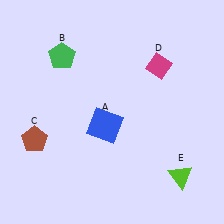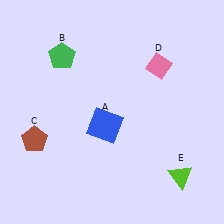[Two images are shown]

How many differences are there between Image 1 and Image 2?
There is 1 difference between the two images.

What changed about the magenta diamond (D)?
In Image 1, D is magenta. In Image 2, it changed to pink.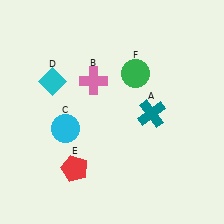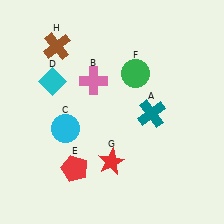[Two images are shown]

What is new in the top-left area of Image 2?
A brown cross (H) was added in the top-left area of Image 2.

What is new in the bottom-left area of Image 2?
A red star (G) was added in the bottom-left area of Image 2.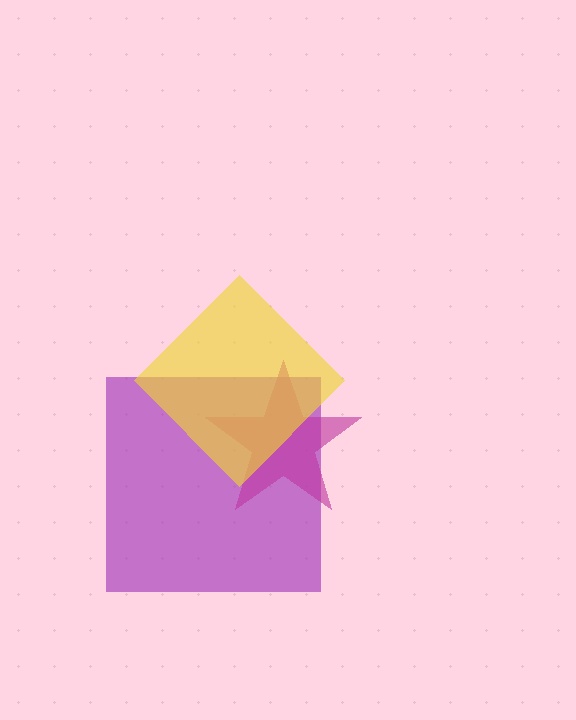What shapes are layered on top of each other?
The layered shapes are: a purple square, a magenta star, a yellow diamond.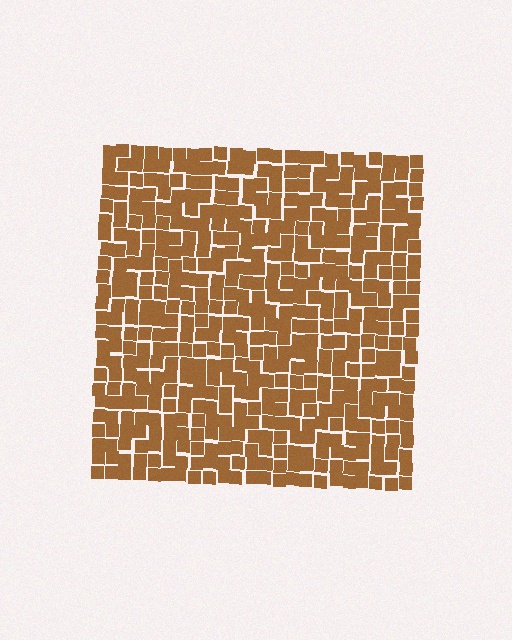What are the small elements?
The small elements are squares.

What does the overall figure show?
The overall figure shows a square.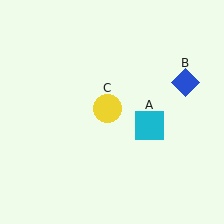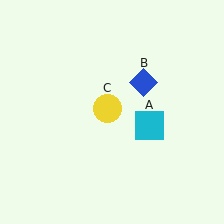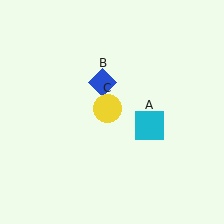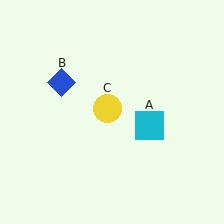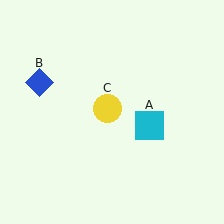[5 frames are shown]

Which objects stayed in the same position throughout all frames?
Cyan square (object A) and yellow circle (object C) remained stationary.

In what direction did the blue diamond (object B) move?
The blue diamond (object B) moved left.